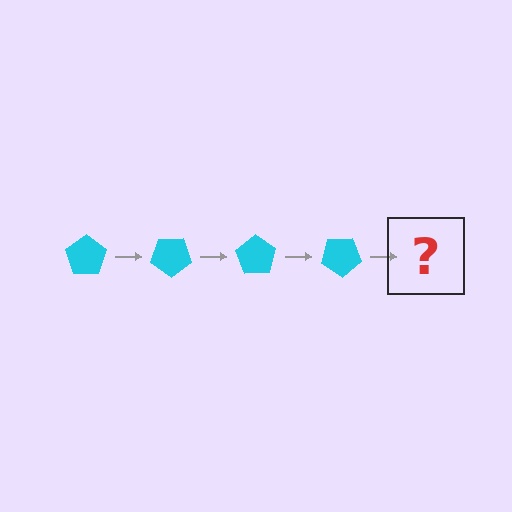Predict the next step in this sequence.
The next step is a cyan pentagon rotated 140 degrees.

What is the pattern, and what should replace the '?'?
The pattern is that the pentagon rotates 35 degrees each step. The '?' should be a cyan pentagon rotated 140 degrees.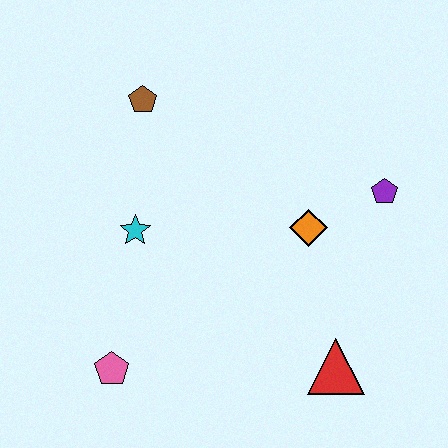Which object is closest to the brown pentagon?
The cyan star is closest to the brown pentagon.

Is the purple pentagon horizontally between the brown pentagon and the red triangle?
No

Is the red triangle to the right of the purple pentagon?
No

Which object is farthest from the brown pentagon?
The red triangle is farthest from the brown pentagon.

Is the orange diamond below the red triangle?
No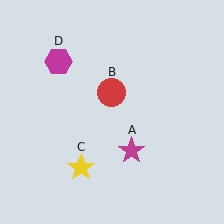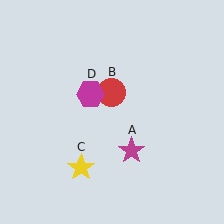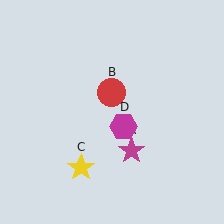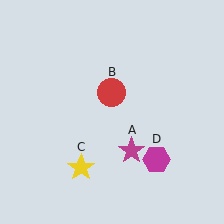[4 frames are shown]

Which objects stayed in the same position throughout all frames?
Magenta star (object A) and red circle (object B) and yellow star (object C) remained stationary.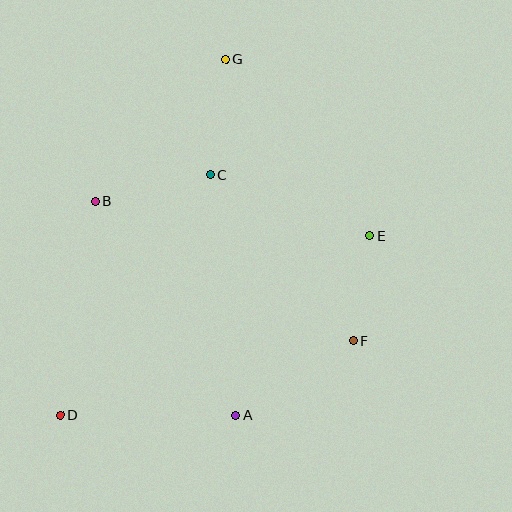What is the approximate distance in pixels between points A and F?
The distance between A and F is approximately 138 pixels.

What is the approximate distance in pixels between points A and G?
The distance between A and G is approximately 356 pixels.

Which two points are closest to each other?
Points E and F are closest to each other.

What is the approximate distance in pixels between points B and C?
The distance between B and C is approximately 119 pixels.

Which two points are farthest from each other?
Points D and G are farthest from each other.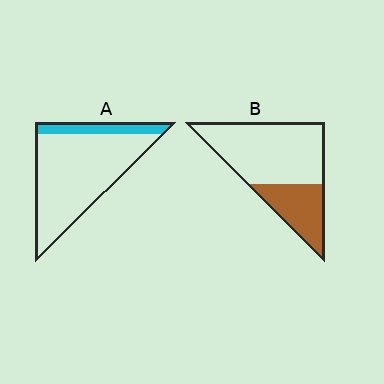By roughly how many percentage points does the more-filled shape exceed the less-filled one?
By roughly 15 percentage points (B over A).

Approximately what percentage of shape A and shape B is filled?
A is approximately 15% and B is approximately 30%.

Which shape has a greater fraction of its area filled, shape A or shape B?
Shape B.